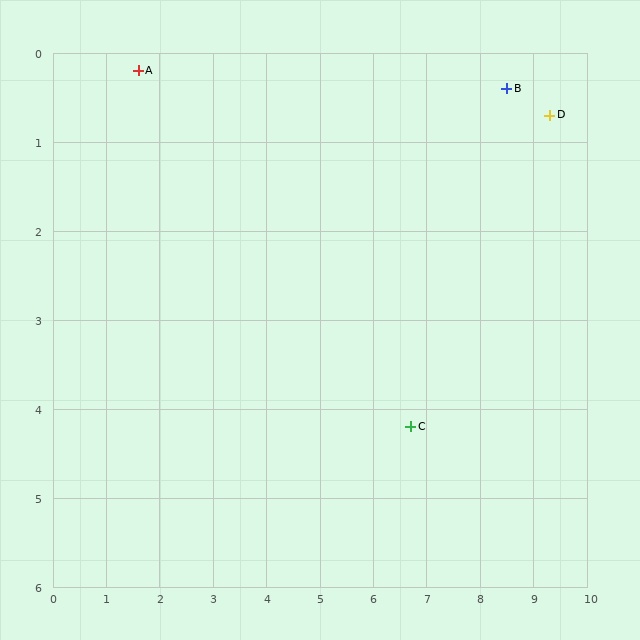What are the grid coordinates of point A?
Point A is at approximately (1.6, 0.2).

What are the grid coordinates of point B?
Point B is at approximately (8.5, 0.4).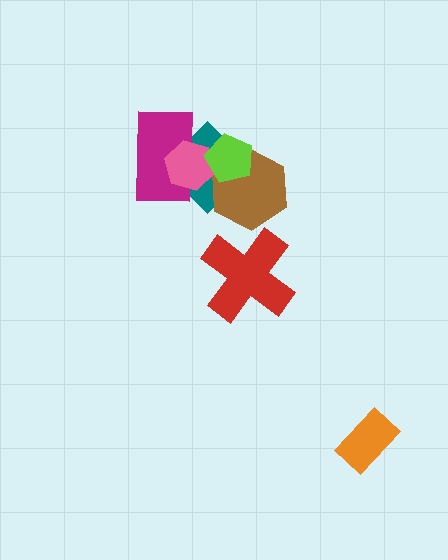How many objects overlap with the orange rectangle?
0 objects overlap with the orange rectangle.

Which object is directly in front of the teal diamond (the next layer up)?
The magenta rectangle is directly in front of the teal diamond.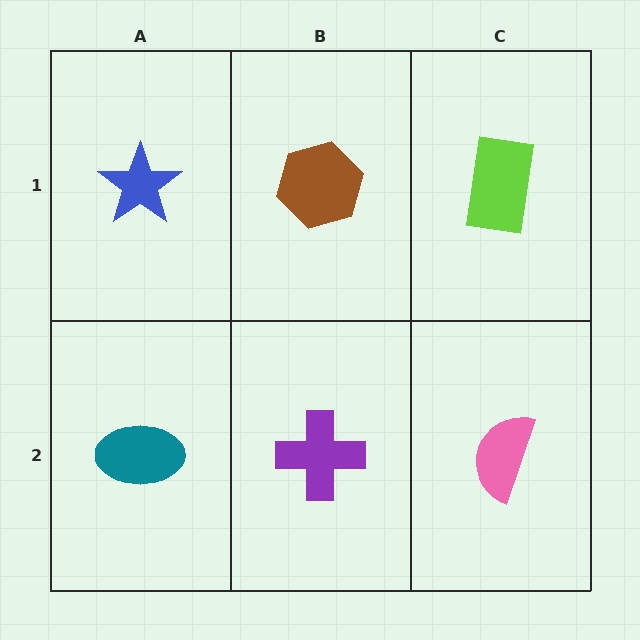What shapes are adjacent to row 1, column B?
A purple cross (row 2, column B), a blue star (row 1, column A), a lime rectangle (row 1, column C).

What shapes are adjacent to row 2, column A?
A blue star (row 1, column A), a purple cross (row 2, column B).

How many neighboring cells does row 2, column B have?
3.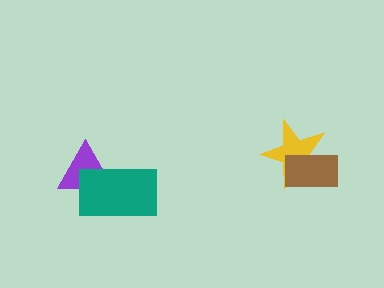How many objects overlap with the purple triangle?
1 object overlaps with the purple triangle.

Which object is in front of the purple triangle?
The teal rectangle is in front of the purple triangle.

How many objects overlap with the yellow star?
1 object overlaps with the yellow star.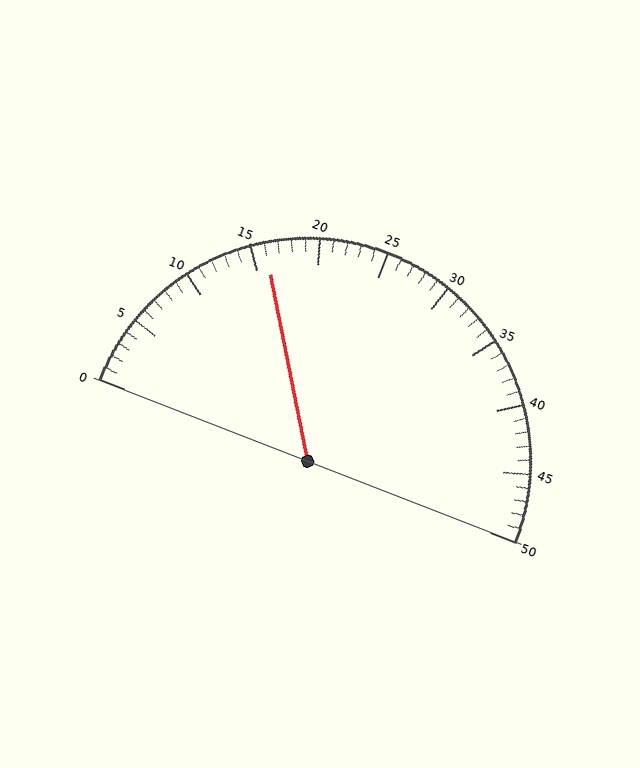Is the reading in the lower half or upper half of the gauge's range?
The reading is in the lower half of the range (0 to 50).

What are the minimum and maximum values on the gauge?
The gauge ranges from 0 to 50.